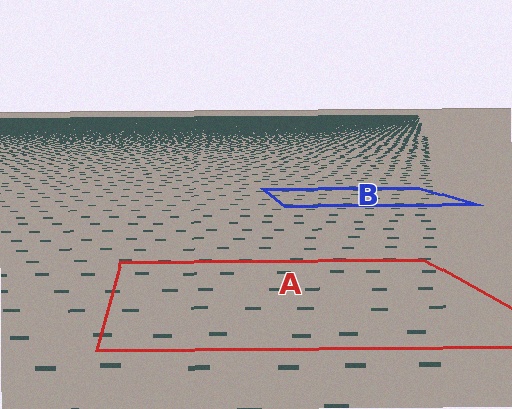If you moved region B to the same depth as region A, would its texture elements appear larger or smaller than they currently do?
They would appear larger. At a closer depth, the same texture elements are projected at a bigger on-screen size.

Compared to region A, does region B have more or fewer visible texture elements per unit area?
Region B has more texture elements per unit area — they are packed more densely because it is farther away.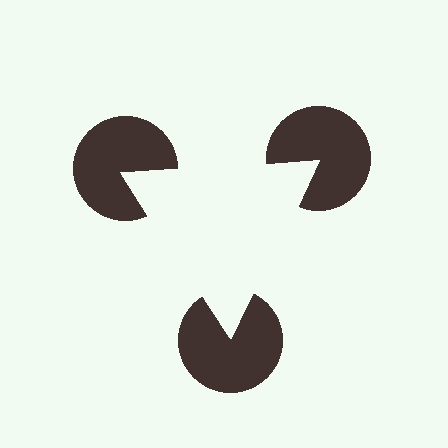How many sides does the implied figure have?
3 sides.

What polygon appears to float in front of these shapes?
An illusory triangle — its edges are inferred from the aligned wedge cuts in the pac-man discs, not physically drawn.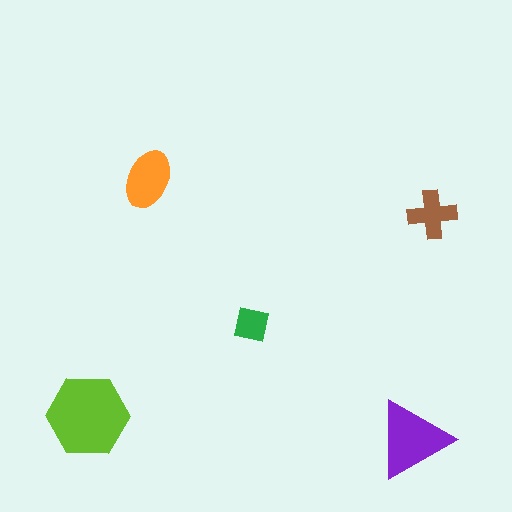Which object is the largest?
The lime hexagon.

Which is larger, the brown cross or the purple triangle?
The purple triangle.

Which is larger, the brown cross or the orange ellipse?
The orange ellipse.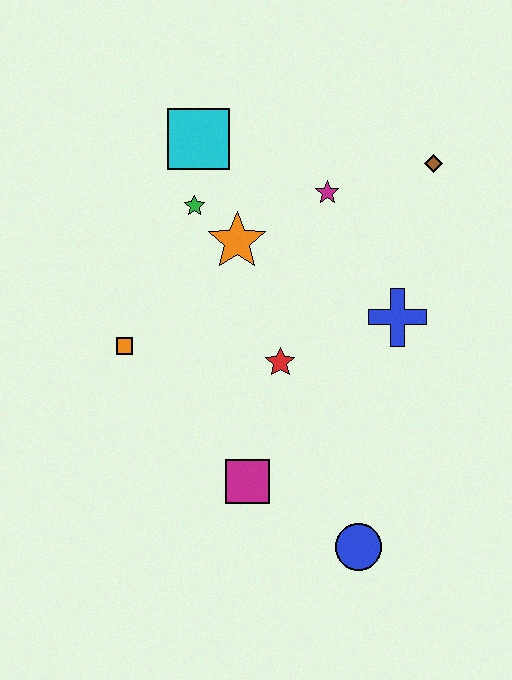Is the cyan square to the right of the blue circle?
No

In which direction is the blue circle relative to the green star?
The blue circle is below the green star.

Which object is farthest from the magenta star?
The blue circle is farthest from the magenta star.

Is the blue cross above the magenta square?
Yes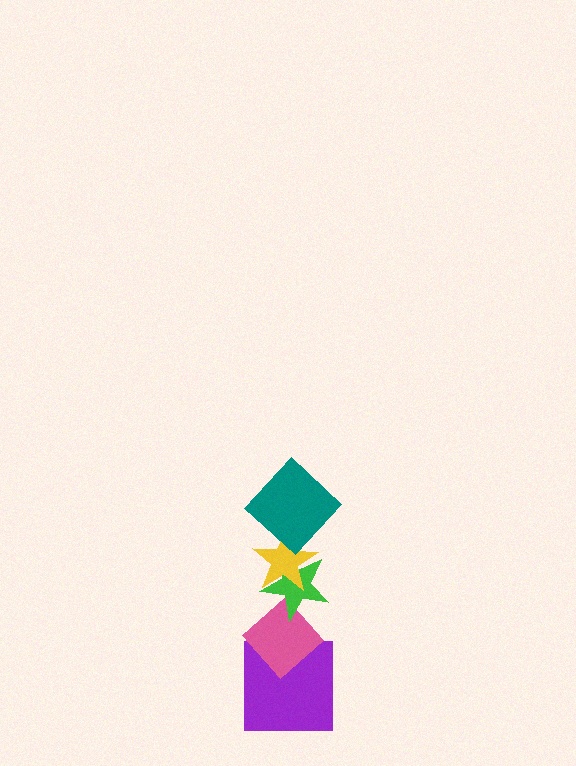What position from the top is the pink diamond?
The pink diamond is 4th from the top.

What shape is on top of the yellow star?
The teal diamond is on top of the yellow star.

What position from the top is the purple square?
The purple square is 5th from the top.